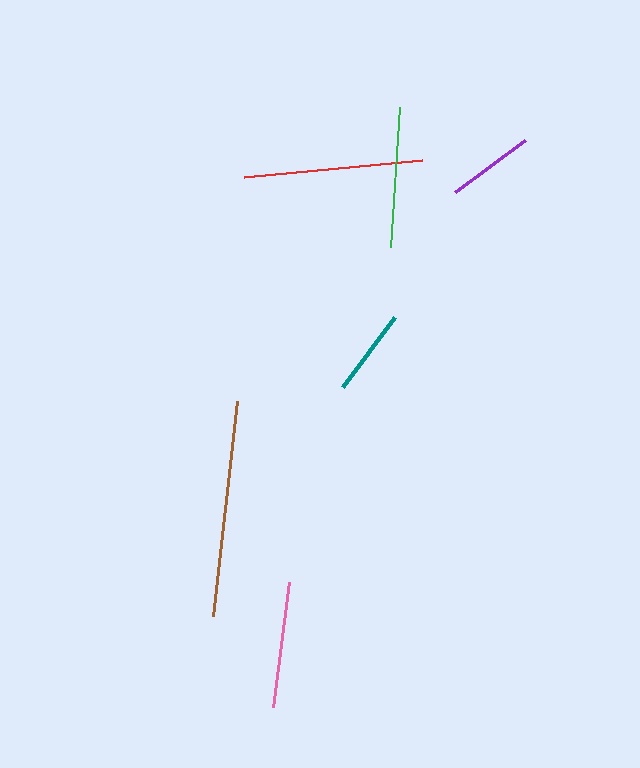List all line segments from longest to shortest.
From longest to shortest: brown, red, green, pink, purple, teal.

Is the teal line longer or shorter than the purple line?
The purple line is longer than the teal line.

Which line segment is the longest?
The brown line is the longest at approximately 216 pixels.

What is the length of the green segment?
The green segment is approximately 141 pixels long.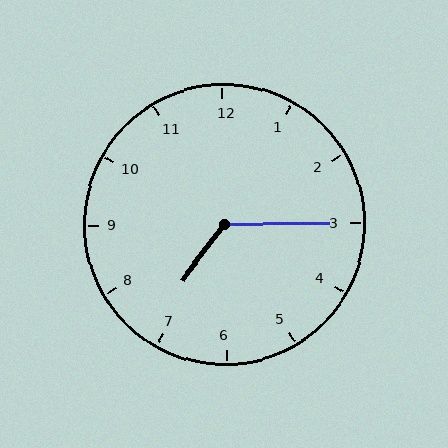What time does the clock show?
7:15.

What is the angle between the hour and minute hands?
Approximately 128 degrees.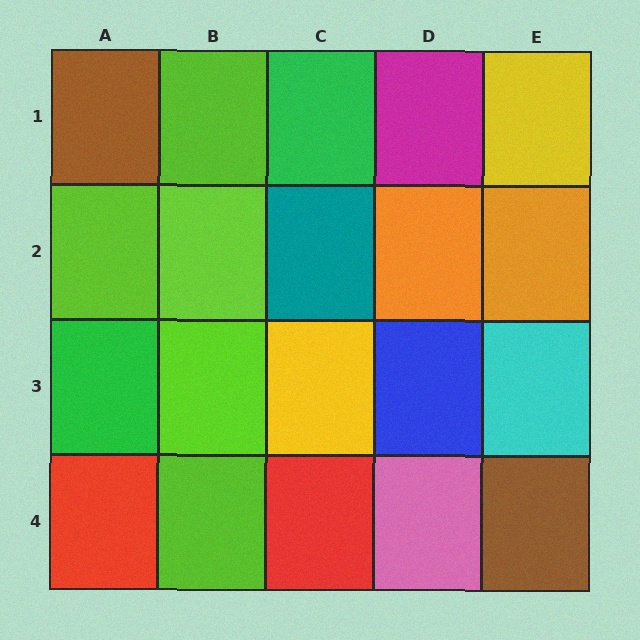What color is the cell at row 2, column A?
Lime.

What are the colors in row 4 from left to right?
Red, lime, red, pink, brown.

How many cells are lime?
5 cells are lime.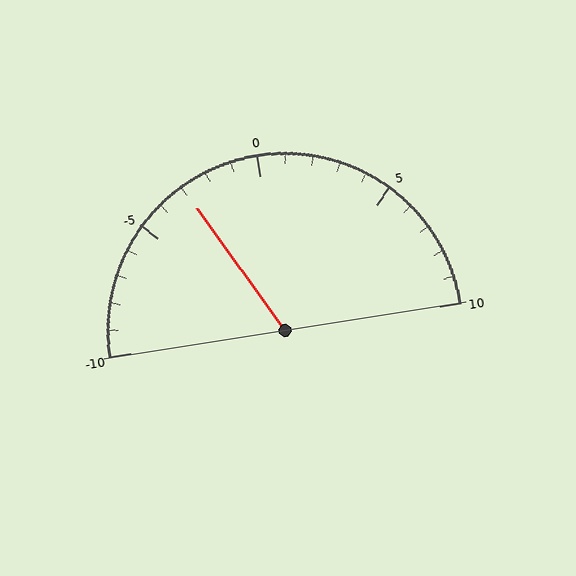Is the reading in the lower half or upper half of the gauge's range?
The reading is in the lower half of the range (-10 to 10).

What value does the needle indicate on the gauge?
The needle indicates approximately -3.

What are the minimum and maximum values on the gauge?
The gauge ranges from -10 to 10.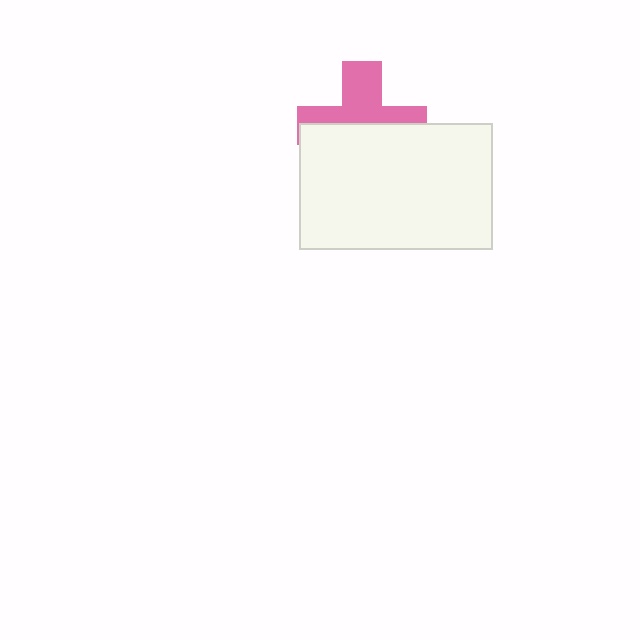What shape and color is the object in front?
The object in front is a white rectangle.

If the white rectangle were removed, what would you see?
You would see the complete pink cross.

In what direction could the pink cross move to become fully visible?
The pink cross could move up. That would shift it out from behind the white rectangle entirely.